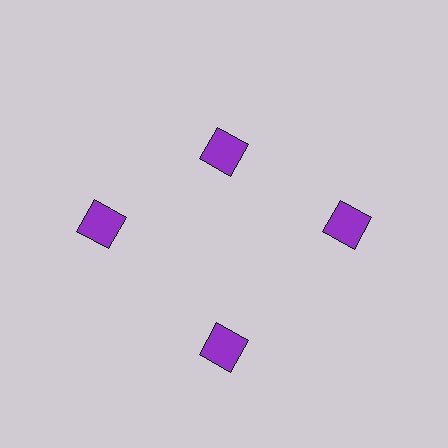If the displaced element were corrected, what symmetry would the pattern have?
It would have 4-fold rotational symmetry — the pattern would map onto itself every 90 degrees.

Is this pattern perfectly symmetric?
No. The 4 purple squares are arranged in a ring, but one element near the 12 o'clock position is pulled inward toward the center, breaking the 4-fold rotational symmetry.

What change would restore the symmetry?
The symmetry would be restored by moving it outward, back onto the ring so that all 4 squares sit at equal angles and equal distance from the center.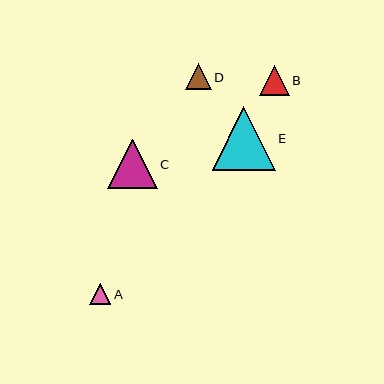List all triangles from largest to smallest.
From largest to smallest: E, C, B, D, A.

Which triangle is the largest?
Triangle E is the largest with a size of approximately 63 pixels.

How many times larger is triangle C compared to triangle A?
Triangle C is approximately 2.4 times the size of triangle A.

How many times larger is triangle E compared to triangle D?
Triangle E is approximately 2.4 times the size of triangle D.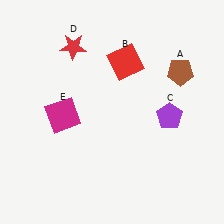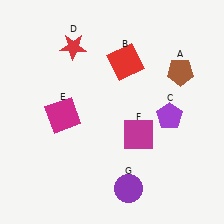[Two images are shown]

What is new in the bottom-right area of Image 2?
A purple circle (G) was added in the bottom-right area of Image 2.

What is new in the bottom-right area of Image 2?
A magenta square (F) was added in the bottom-right area of Image 2.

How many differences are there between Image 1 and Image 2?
There are 2 differences between the two images.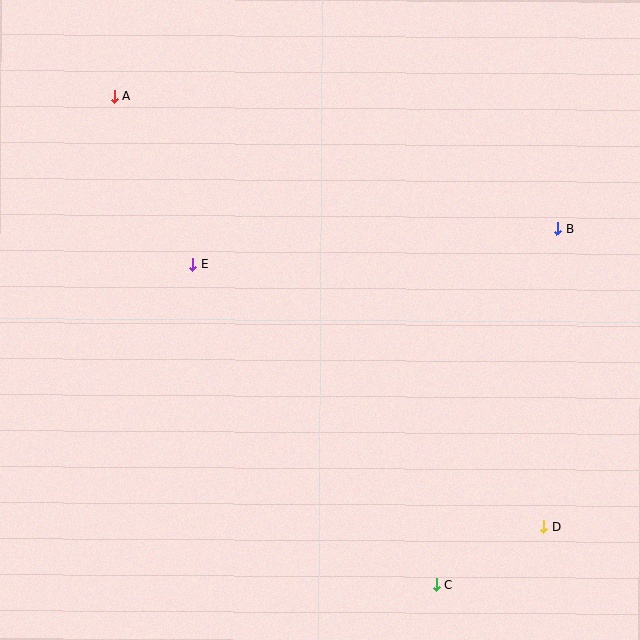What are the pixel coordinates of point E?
Point E is at (193, 264).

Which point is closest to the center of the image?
Point E at (193, 264) is closest to the center.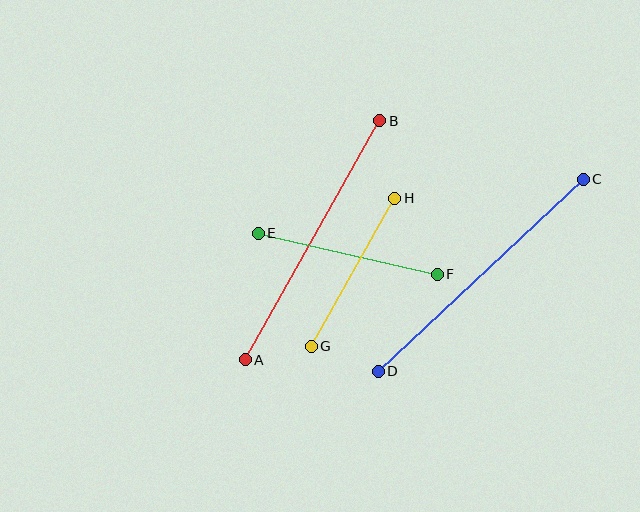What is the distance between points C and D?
The distance is approximately 281 pixels.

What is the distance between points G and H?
The distance is approximately 170 pixels.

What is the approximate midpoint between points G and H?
The midpoint is at approximately (353, 272) pixels.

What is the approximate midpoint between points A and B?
The midpoint is at approximately (313, 240) pixels.